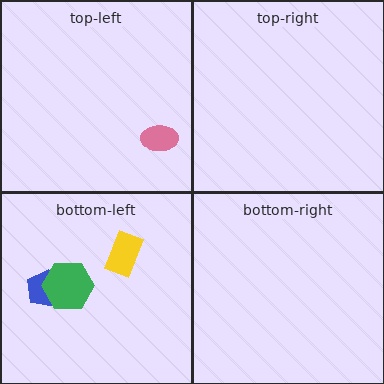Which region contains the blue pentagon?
The bottom-left region.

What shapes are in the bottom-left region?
The blue pentagon, the yellow rectangle, the green hexagon.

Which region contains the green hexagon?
The bottom-left region.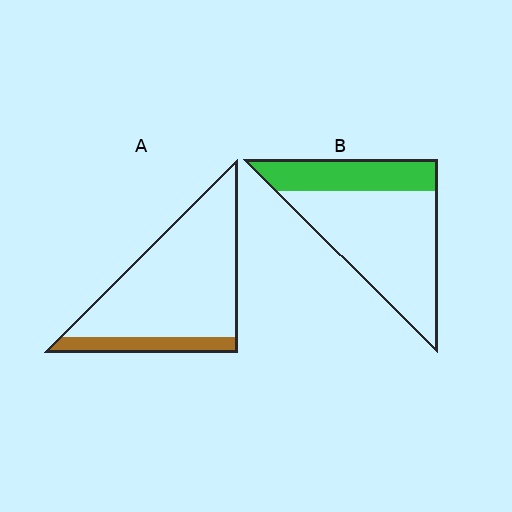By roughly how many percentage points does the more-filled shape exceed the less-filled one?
By roughly 15 percentage points (B over A).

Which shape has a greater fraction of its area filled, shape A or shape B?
Shape B.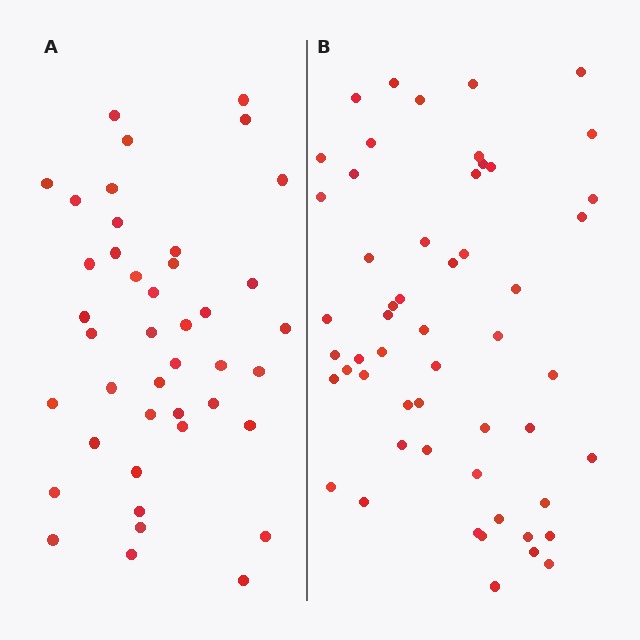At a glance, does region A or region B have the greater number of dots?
Region B (the right region) has more dots.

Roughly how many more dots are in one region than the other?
Region B has roughly 12 or so more dots than region A.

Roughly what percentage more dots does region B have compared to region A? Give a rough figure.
About 30% more.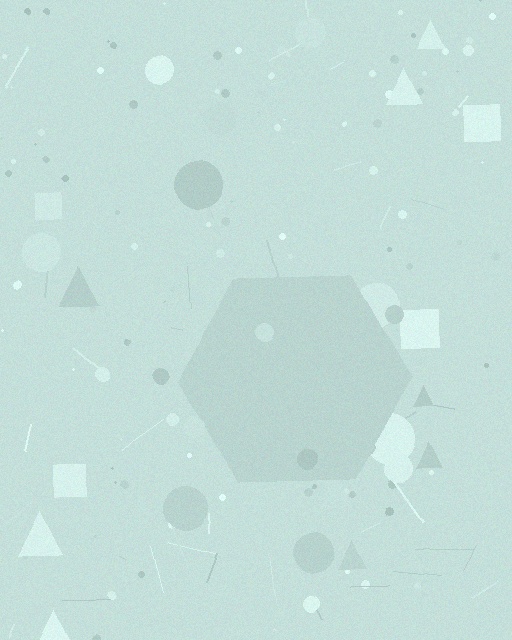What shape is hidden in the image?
A hexagon is hidden in the image.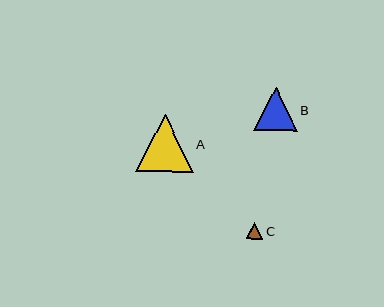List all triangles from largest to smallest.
From largest to smallest: A, B, C.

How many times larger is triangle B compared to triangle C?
Triangle B is approximately 2.6 times the size of triangle C.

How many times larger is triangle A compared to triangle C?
Triangle A is approximately 3.5 times the size of triangle C.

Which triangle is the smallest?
Triangle C is the smallest with a size of approximately 16 pixels.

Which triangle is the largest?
Triangle A is the largest with a size of approximately 57 pixels.